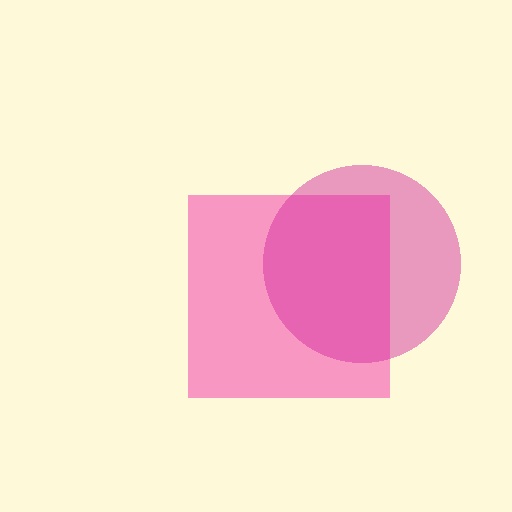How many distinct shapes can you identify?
There are 2 distinct shapes: a pink square, a magenta circle.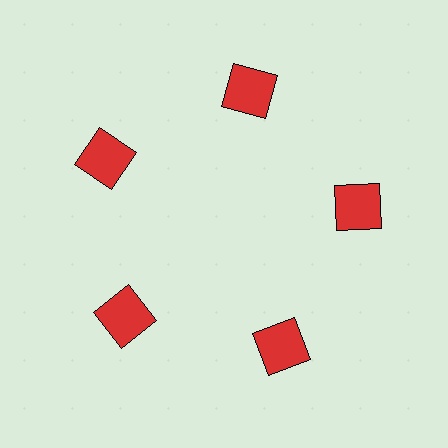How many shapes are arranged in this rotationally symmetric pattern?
There are 5 shapes, arranged in 5 groups of 1.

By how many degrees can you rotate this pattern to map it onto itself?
The pattern maps onto itself every 72 degrees of rotation.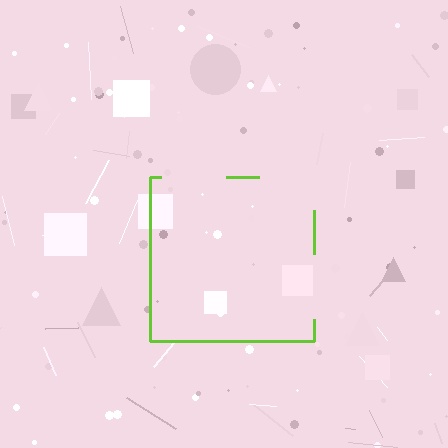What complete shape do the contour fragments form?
The contour fragments form a square.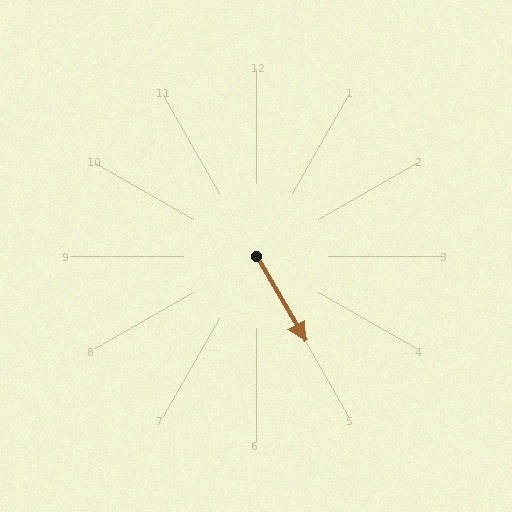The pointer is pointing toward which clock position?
Roughly 5 o'clock.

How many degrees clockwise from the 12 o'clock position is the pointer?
Approximately 150 degrees.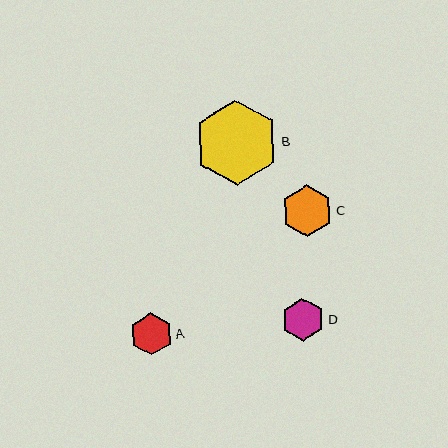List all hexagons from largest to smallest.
From largest to smallest: B, C, D, A.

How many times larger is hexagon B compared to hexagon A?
Hexagon B is approximately 2.0 times the size of hexagon A.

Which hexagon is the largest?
Hexagon B is the largest with a size of approximately 85 pixels.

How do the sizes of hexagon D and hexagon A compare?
Hexagon D and hexagon A are approximately the same size.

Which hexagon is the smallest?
Hexagon A is the smallest with a size of approximately 42 pixels.